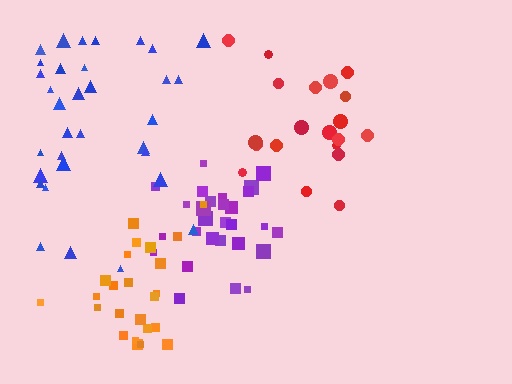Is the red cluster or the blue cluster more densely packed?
Red.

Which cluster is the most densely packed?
Purple.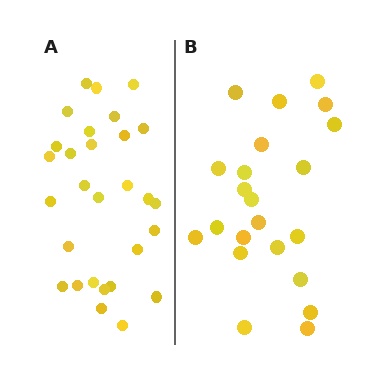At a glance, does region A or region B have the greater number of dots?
Region A (the left region) has more dots.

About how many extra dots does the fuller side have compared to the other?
Region A has roughly 8 or so more dots than region B.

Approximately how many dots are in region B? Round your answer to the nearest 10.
About 20 dots. (The exact count is 22, which rounds to 20.)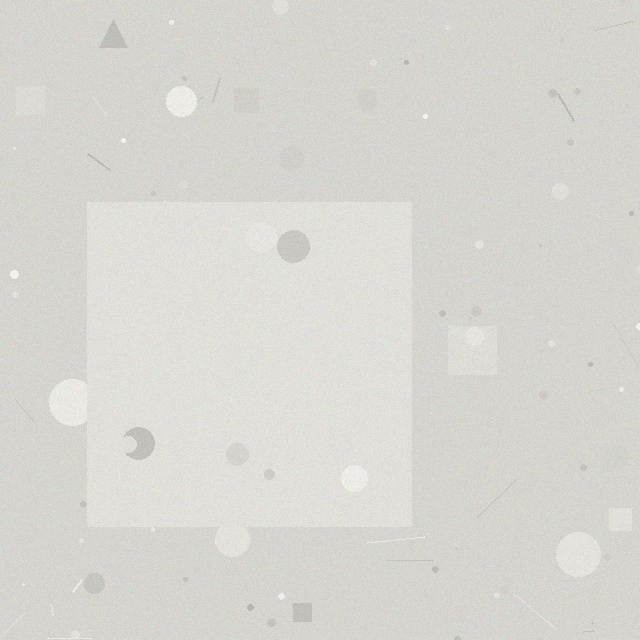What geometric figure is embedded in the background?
A square is embedded in the background.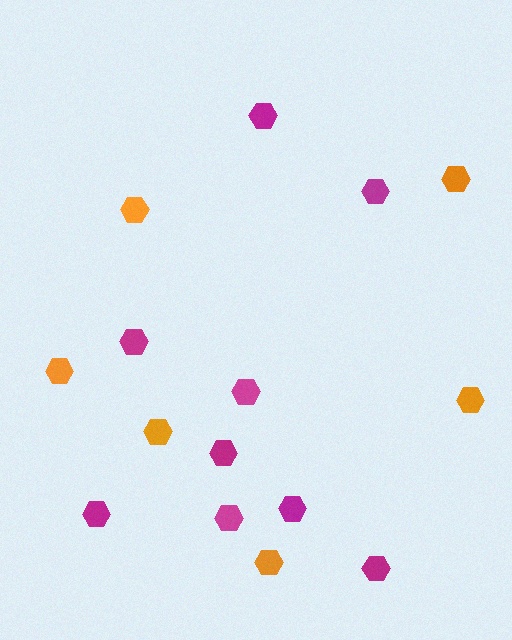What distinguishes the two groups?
There are 2 groups: one group of orange hexagons (6) and one group of magenta hexagons (9).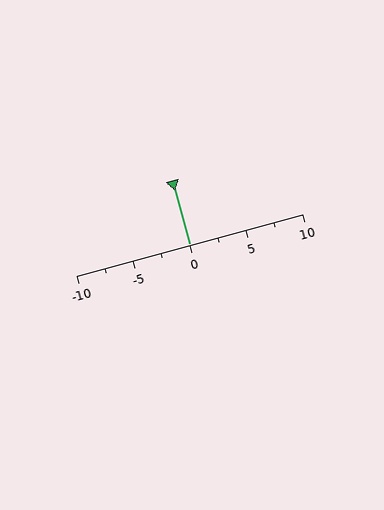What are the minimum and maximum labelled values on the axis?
The axis runs from -10 to 10.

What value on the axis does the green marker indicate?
The marker indicates approximately 0.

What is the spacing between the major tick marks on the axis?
The major ticks are spaced 5 apart.